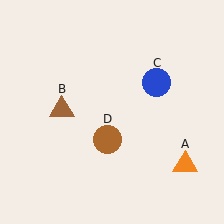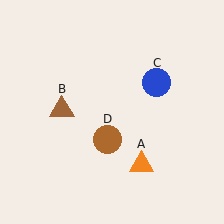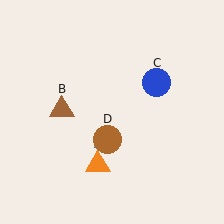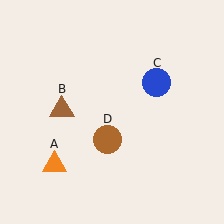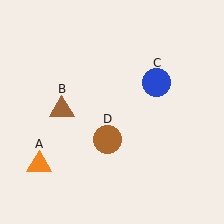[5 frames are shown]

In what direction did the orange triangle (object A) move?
The orange triangle (object A) moved left.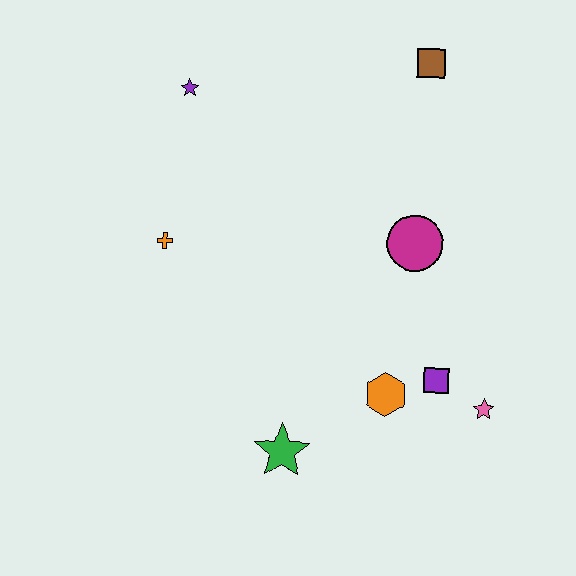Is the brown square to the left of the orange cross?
No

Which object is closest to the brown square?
The magenta circle is closest to the brown square.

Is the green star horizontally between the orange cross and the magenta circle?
Yes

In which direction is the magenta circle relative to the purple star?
The magenta circle is to the right of the purple star.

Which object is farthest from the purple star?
The pink star is farthest from the purple star.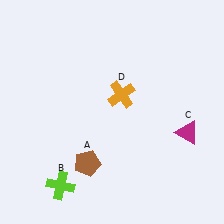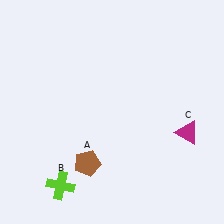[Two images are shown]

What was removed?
The orange cross (D) was removed in Image 2.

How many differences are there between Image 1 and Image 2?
There is 1 difference between the two images.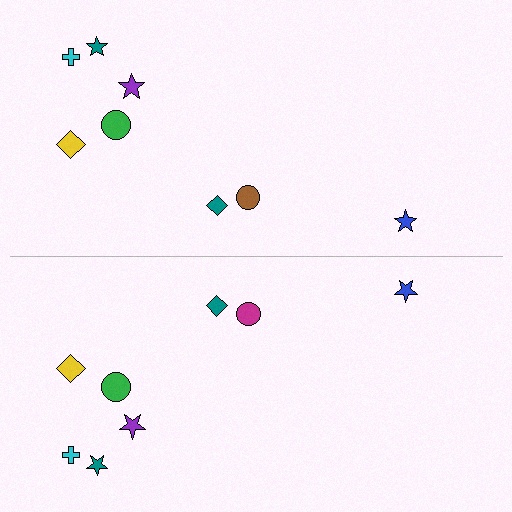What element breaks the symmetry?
The magenta circle on the bottom side breaks the symmetry — its mirror counterpart is brown.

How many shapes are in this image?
There are 16 shapes in this image.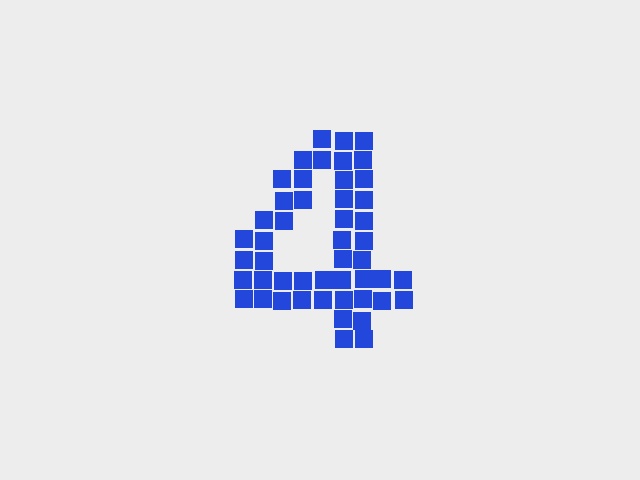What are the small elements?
The small elements are squares.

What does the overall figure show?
The overall figure shows the digit 4.